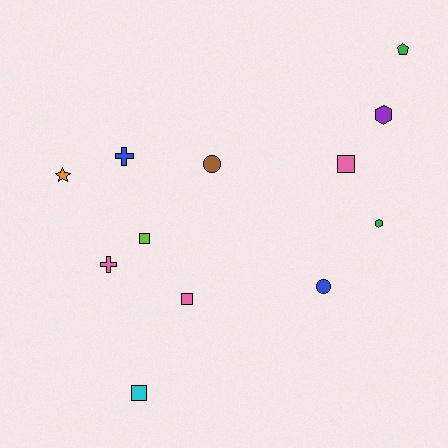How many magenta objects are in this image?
There are no magenta objects.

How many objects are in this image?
There are 12 objects.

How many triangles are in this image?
There are no triangles.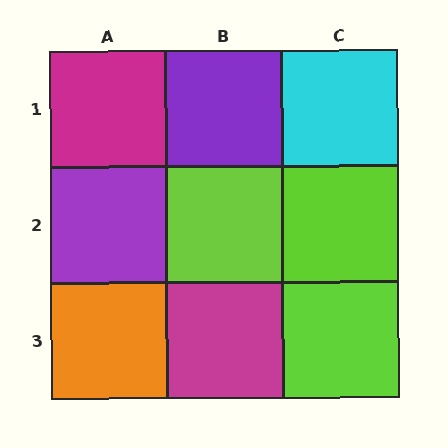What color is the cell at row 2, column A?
Purple.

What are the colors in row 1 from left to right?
Magenta, purple, cyan.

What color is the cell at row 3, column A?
Orange.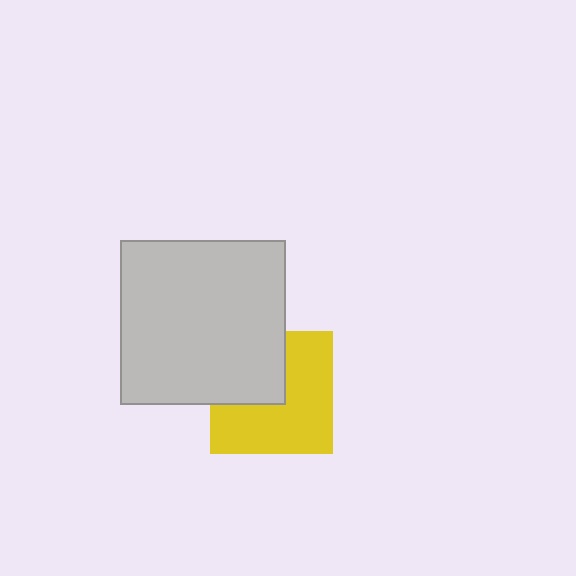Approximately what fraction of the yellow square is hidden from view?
Roughly 37% of the yellow square is hidden behind the light gray square.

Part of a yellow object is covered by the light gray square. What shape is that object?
It is a square.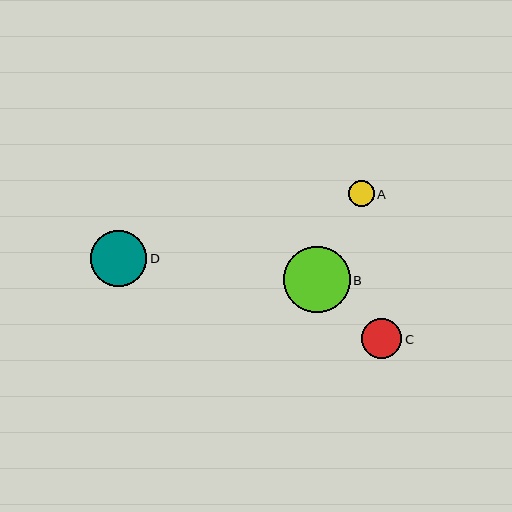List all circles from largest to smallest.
From largest to smallest: B, D, C, A.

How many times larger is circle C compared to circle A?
Circle C is approximately 1.6 times the size of circle A.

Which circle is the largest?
Circle B is the largest with a size of approximately 67 pixels.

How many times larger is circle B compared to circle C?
Circle B is approximately 1.7 times the size of circle C.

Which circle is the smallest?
Circle A is the smallest with a size of approximately 26 pixels.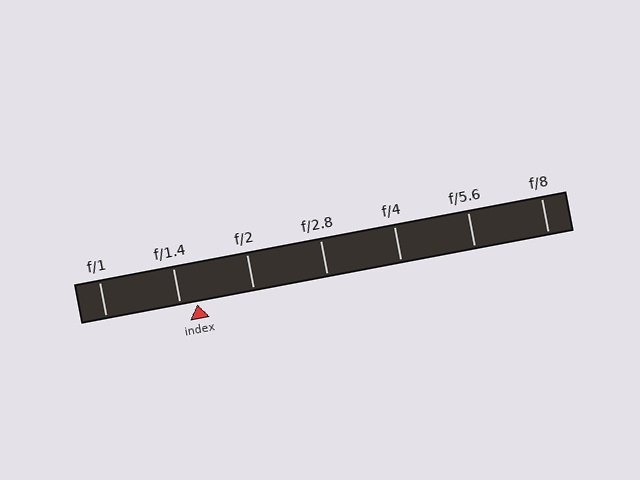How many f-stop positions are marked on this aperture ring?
There are 7 f-stop positions marked.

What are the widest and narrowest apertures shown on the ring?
The widest aperture shown is f/1 and the narrowest is f/8.